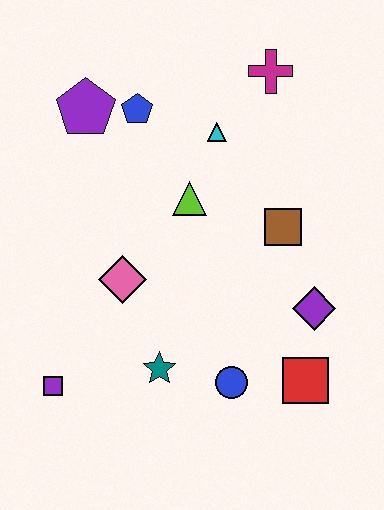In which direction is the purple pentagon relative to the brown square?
The purple pentagon is to the left of the brown square.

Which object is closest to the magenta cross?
The cyan triangle is closest to the magenta cross.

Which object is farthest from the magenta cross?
The purple square is farthest from the magenta cross.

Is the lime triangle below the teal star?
No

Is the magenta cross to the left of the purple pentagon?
No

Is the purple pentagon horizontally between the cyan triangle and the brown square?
No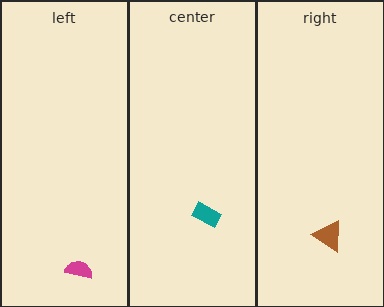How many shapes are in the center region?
1.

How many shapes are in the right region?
1.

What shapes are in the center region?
The teal rectangle.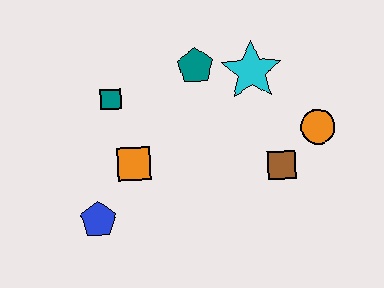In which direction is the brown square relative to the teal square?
The brown square is to the right of the teal square.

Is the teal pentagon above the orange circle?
Yes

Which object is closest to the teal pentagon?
The cyan star is closest to the teal pentagon.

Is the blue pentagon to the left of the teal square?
Yes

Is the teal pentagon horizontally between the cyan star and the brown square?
No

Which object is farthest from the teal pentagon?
The blue pentagon is farthest from the teal pentagon.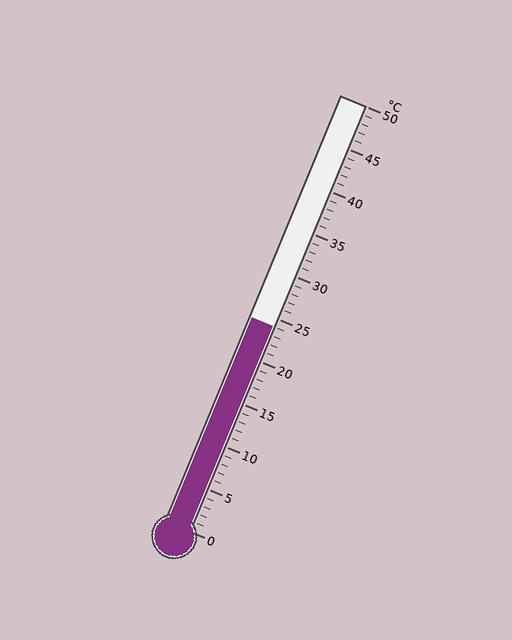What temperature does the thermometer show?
The thermometer shows approximately 24°C.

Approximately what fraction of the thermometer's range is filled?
The thermometer is filled to approximately 50% of its range.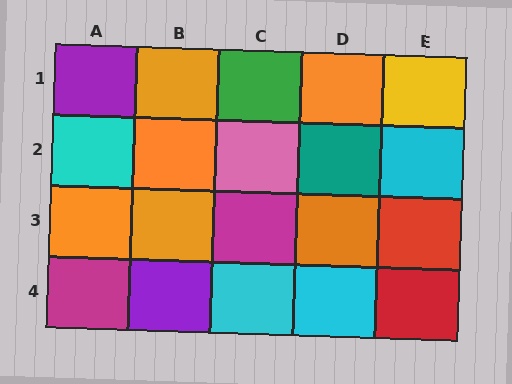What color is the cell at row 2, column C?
Pink.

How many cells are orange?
6 cells are orange.